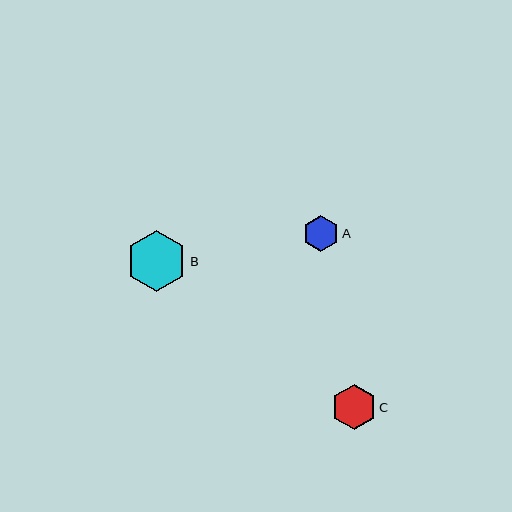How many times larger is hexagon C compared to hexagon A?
Hexagon C is approximately 1.3 times the size of hexagon A.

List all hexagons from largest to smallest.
From largest to smallest: B, C, A.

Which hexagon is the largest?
Hexagon B is the largest with a size of approximately 60 pixels.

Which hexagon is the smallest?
Hexagon A is the smallest with a size of approximately 36 pixels.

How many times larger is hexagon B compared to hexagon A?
Hexagon B is approximately 1.7 times the size of hexagon A.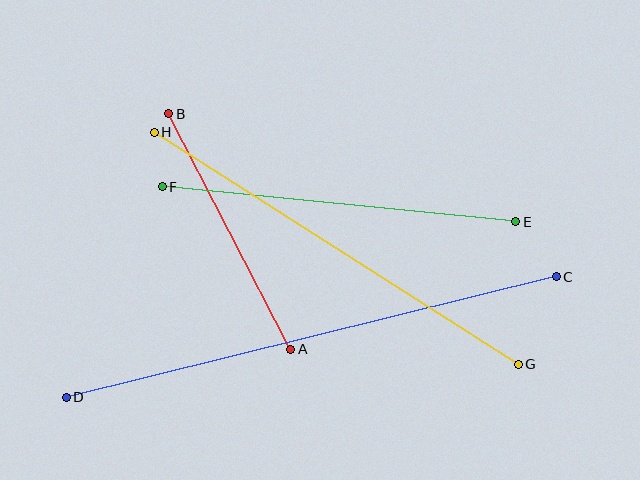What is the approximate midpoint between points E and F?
The midpoint is at approximately (339, 204) pixels.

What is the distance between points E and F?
The distance is approximately 355 pixels.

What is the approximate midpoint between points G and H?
The midpoint is at approximately (336, 248) pixels.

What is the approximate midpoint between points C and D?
The midpoint is at approximately (311, 337) pixels.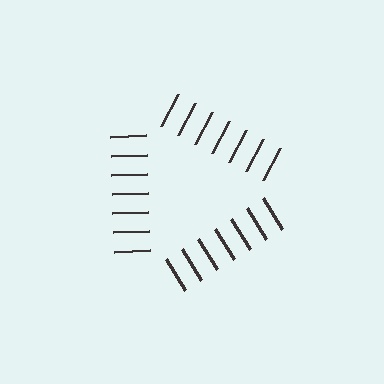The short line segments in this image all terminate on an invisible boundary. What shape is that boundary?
An illusory triangle — the line segments terminate on its edges but no continuous stroke is drawn.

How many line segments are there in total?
21 — 7 along each of the 3 edges.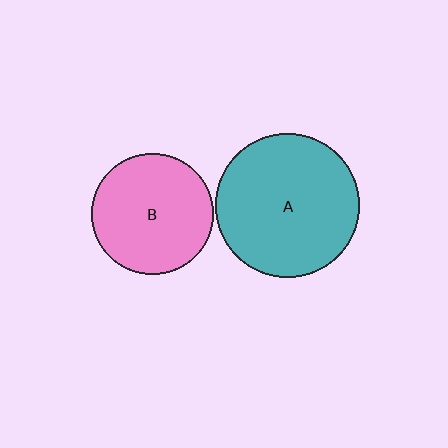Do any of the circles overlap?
No, none of the circles overlap.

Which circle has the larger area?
Circle A (teal).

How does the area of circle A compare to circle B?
Approximately 1.4 times.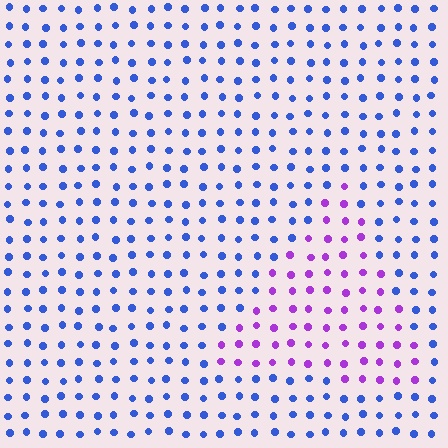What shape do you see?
I see a triangle.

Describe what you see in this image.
The image is filled with small blue elements in a uniform arrangement. A triangle-shaped region is visible where the elements are tinted to a slightly different hue, forming a subtle color boundary.